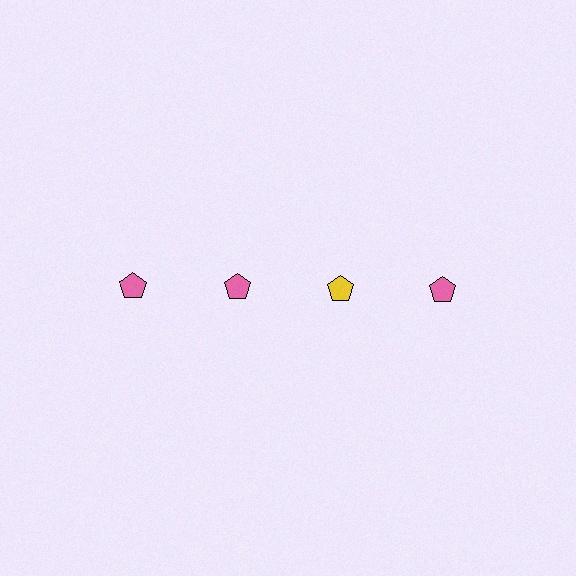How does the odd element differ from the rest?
It has a different color: yellow instead of pink.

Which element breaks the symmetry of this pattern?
The yellow pentagon in the top row, center column breaks the symmetry. All other shapes are pink pentagons.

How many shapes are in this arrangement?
There are 4 shapes arranged in a grid pattern.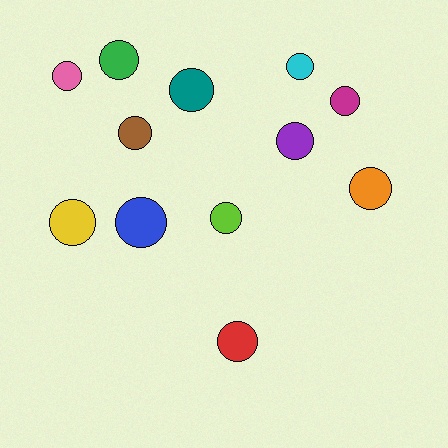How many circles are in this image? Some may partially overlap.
There are 12 circles.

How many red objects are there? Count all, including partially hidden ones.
There is 1 red object.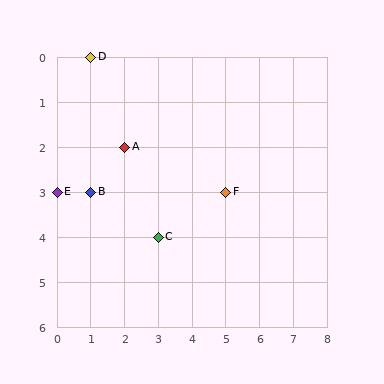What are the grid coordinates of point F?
Point F is at grid coordinates (5, 3).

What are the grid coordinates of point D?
Point D is at grid coordinates (1, 0).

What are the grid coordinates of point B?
Point B is at grid coordinates (1, 3).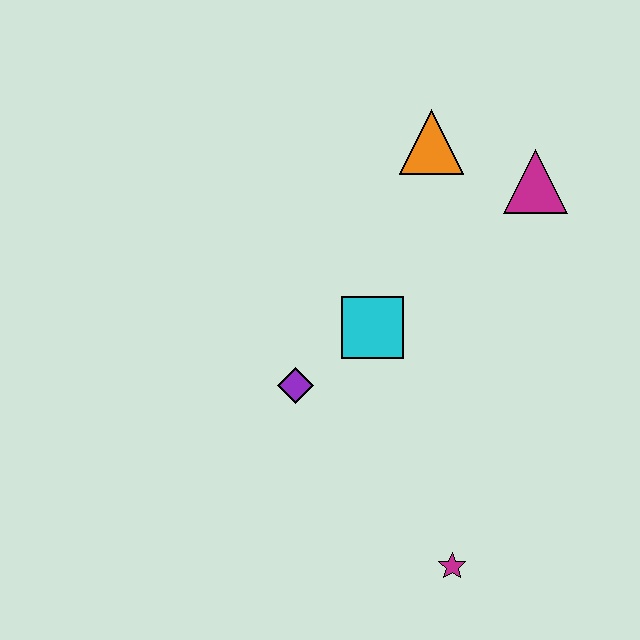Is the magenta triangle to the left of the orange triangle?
No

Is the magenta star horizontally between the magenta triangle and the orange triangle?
Yes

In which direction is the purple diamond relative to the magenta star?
The purple diamond is above the magenta star.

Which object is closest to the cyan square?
The purple diamond is closest to the cyan square.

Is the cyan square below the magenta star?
No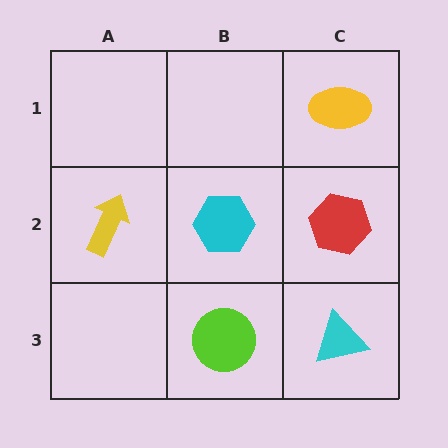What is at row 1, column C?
A yellow ellipse.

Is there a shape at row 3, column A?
No, that cell is empty.